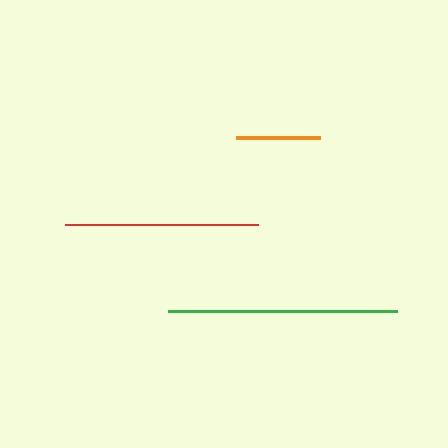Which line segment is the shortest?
The orange line is the shortest at approximately 83 pixels.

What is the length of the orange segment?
The orange segment is approximately 83 pixels long.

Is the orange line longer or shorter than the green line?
The green line is longer than the orange line.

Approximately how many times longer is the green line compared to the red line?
The green line is approximately 1.2 times the length of the red line.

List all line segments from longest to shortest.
From longest to shortest: green, red, orange.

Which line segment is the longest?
The green line is the longest at approximately 229 pixels.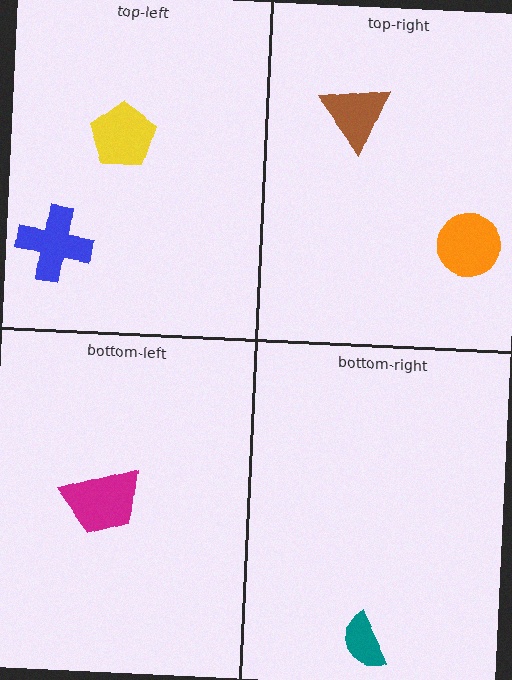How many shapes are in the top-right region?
2.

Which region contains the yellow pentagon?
The top-left region.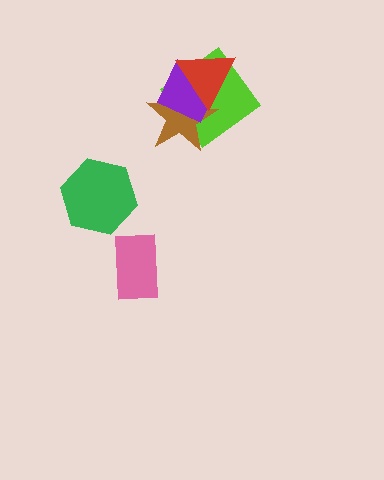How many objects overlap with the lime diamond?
3 objects overlap with the lime diamond.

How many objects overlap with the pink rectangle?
0 objects overlap with the pink rectangle.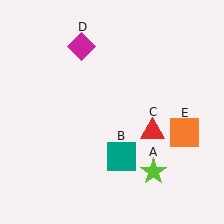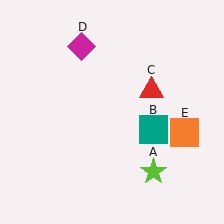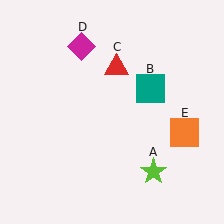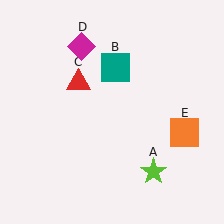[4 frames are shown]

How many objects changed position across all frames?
2 objects changed position: teal square (object B), red triangle (object C).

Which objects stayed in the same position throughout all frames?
Lime star (object A) and magenta diamond (object D) and orange square (object E) remained stationary.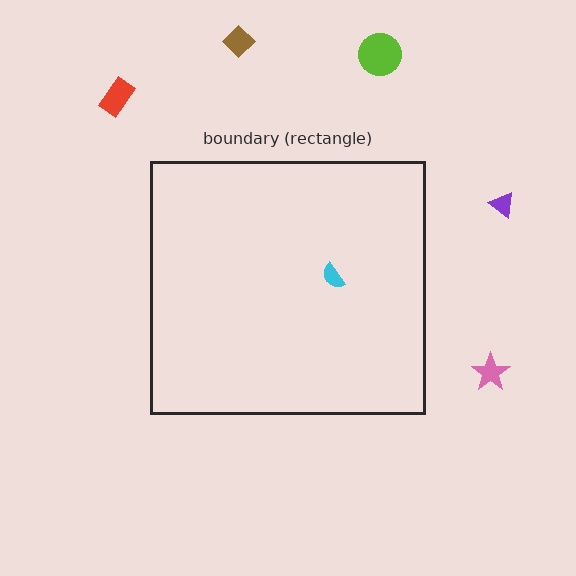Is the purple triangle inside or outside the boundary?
Outside.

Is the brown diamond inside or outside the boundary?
Outside.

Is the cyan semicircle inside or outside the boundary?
Inside.